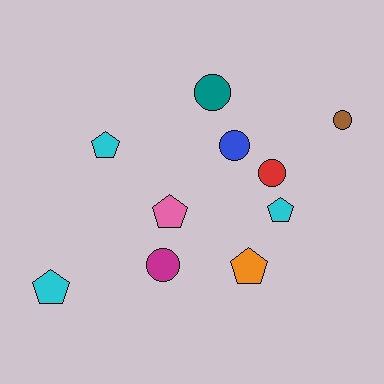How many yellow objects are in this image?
There are no yellow objects.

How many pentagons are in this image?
There are 5 pentagons.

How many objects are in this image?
There are 10 objects.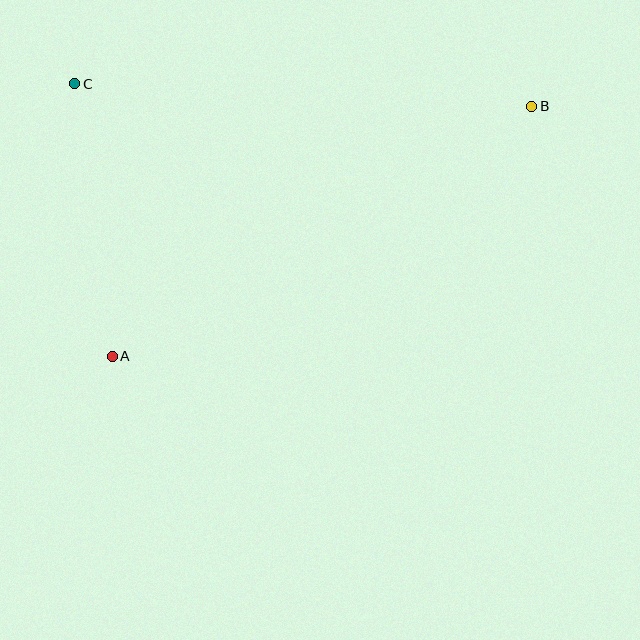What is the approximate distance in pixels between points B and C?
The distance between B and C is approximately 458 pixels.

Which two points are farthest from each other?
Points A and B are farthest from each other.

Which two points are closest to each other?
Points A and C are closest to each other.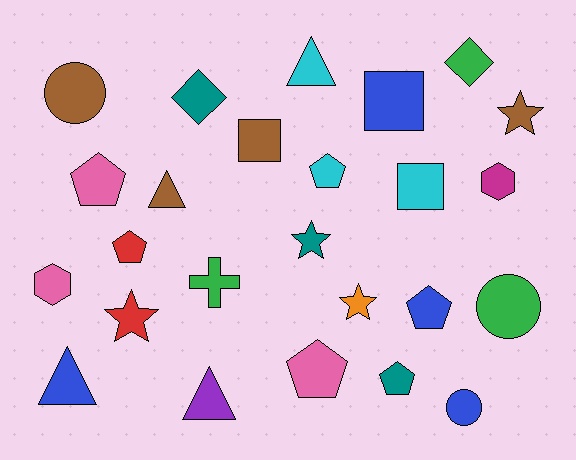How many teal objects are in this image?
There are 3 teal objects.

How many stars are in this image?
There are 4 stars.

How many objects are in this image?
There are 25 objects.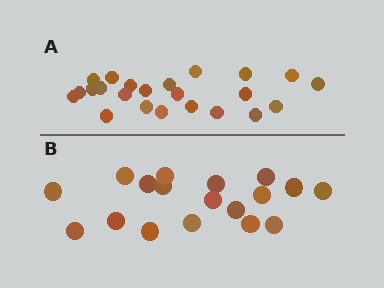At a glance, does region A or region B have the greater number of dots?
Region A (the top region) has more dots.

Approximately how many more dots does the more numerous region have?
Region A has about 5 more dots than region B.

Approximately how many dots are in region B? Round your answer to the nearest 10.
About 20 dots. (The exact count is 18, which rounds to 20.)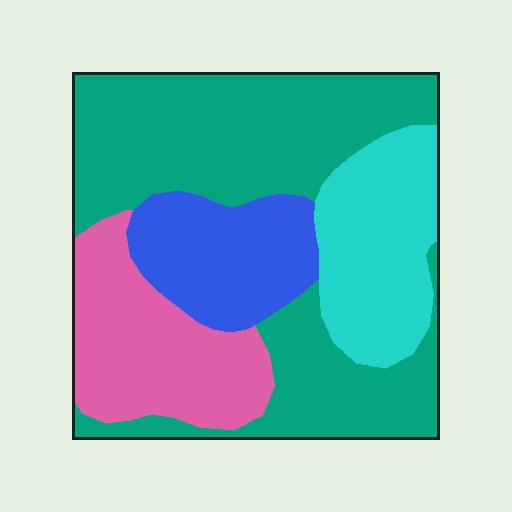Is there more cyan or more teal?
Teal.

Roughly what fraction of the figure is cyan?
Cyan covers 18% of the figure.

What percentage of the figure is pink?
Pink takes up about one fifth (1/5) of the figure.